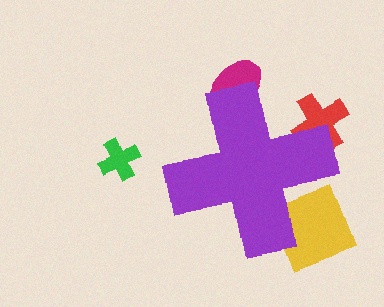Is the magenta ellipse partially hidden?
Yes, the magenta ellipse is partially hidden behind the purple cross.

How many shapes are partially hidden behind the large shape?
3 shapes are partially hidden.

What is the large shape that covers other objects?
A purple cross.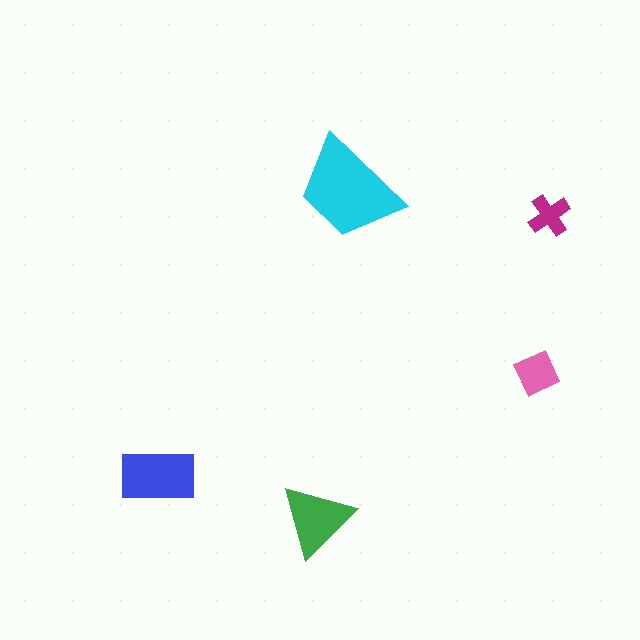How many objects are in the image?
There are 5 objects in the image.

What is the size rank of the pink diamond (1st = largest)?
4th.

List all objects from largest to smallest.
The cyan trapezoid, the blue rectangle, the green triangle, the pink diamond, the magenta cross.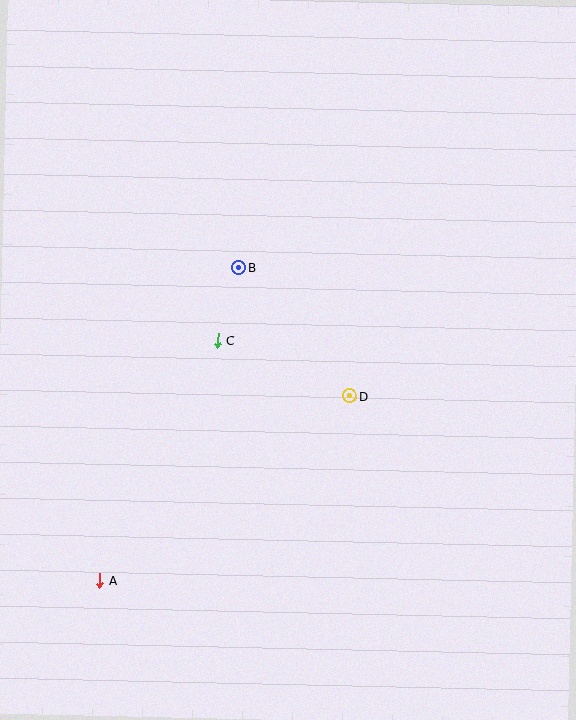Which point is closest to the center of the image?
Point D at (350, 396) is closest to the center.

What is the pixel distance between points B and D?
The distance between B and D is 170 pixels.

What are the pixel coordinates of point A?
Point A is at (100, 581).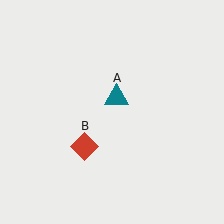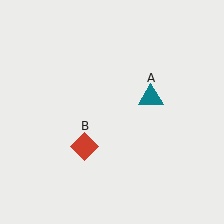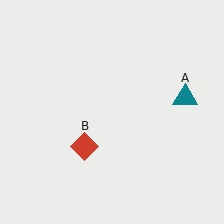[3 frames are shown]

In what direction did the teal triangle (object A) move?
The teal triangle (object A) moved right.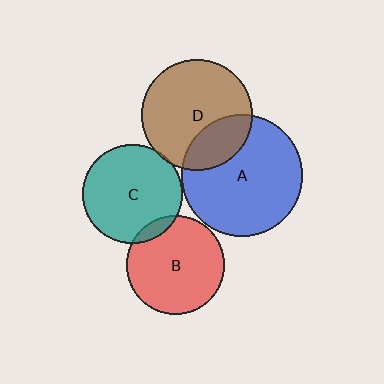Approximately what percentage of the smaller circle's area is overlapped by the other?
Approximately 10%.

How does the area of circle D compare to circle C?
Approximately 1.3 times.